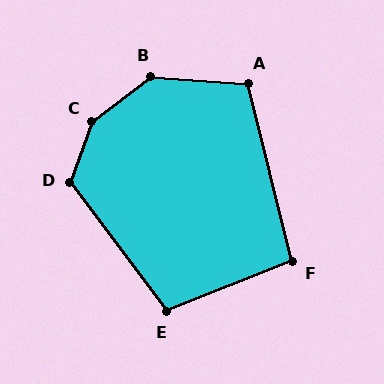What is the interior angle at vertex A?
Approximately 108 degrees (obtuse).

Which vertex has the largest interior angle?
C, at approximately 147 degrees.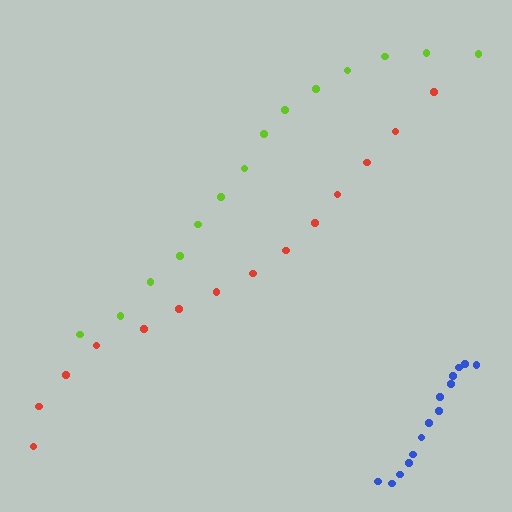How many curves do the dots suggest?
There are 3 distinct paths.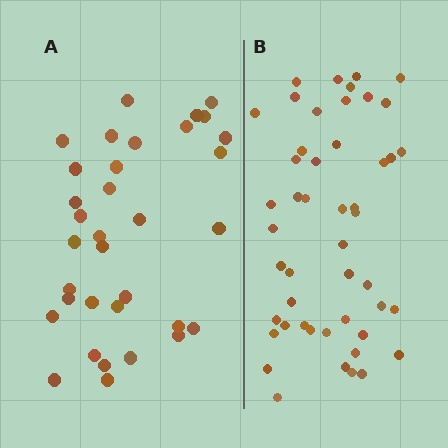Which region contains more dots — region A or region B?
Region B (the right region) has more dots.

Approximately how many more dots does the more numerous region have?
Region B has approximately 15 more dots than region A.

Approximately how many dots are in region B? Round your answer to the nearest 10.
About 50 dots. (The exact count is 48, which rounds to 50.)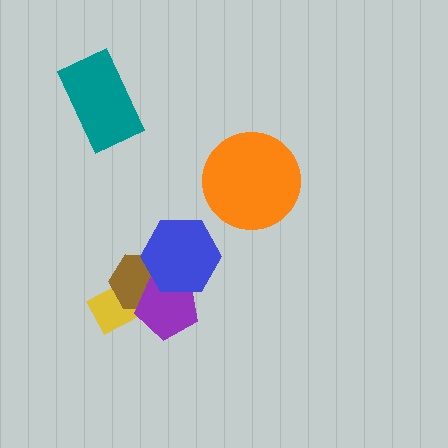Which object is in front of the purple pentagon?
The blue hexagon is in front of the purple pentagon.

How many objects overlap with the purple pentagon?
3 objects overlap with the purple pentagon.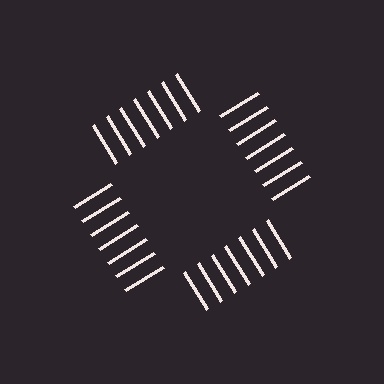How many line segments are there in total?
28 — 7 along each of the 4 edges.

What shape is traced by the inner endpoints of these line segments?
An illusory square — the line segments terminate on its edges but no continuous stroke is drawn.